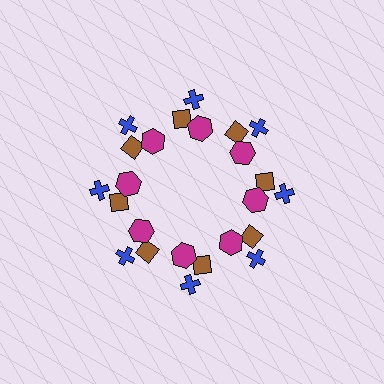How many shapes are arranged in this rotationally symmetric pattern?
There are 24 shapes, arranged in 8 groups of 3.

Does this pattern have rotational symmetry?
Yes, this pattern has 8-fold rotational symmetry. It looks the same after rotating 45 degrees around the center.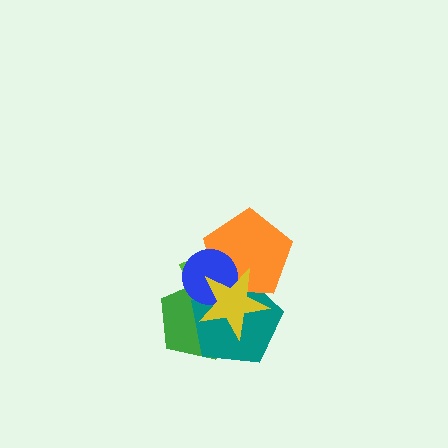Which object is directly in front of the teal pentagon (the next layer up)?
The orange pentagon is directly in front of the teal pentagon.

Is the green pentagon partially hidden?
Yes, it is partially covered by another shape.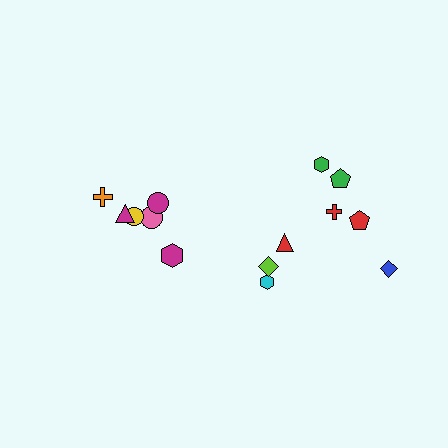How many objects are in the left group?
There are 6 objects.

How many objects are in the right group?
There are 8 objects.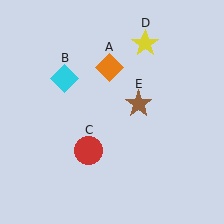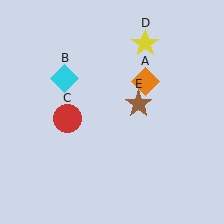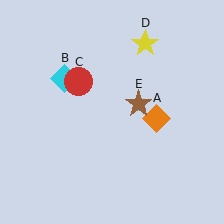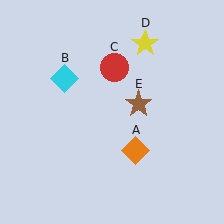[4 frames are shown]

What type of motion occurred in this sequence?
The orange diamond (object A), red circle (object C) rotated clockwise around the center of the scene.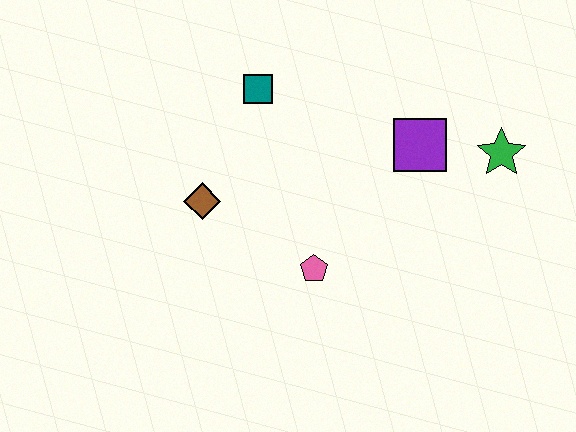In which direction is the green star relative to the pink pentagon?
The green star is to the right of the pink pentagon.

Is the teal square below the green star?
No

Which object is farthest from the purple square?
The brown diamond is farthest from the purple square.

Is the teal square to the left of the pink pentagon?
Yes